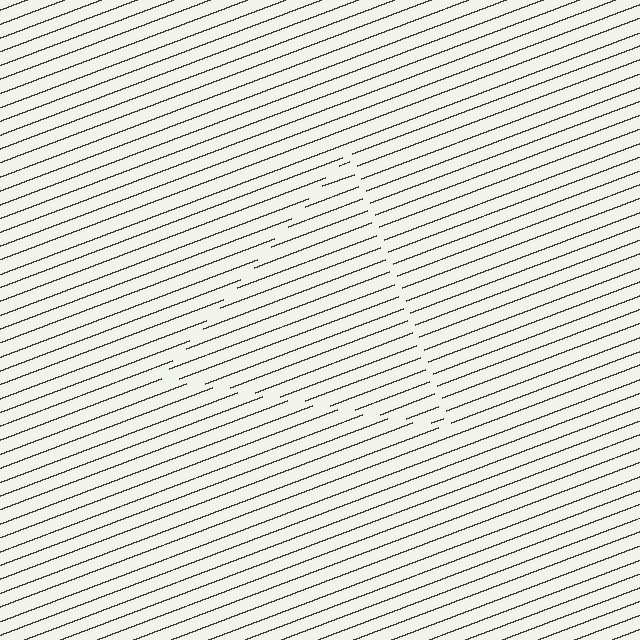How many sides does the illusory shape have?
3 sides — the line-ends trace a triangle.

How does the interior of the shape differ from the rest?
The interior of the shape contains the same grating, shifted by half a period — the contour is defined by the phase discontinuity where line-ends from the inner and outer gratings abut.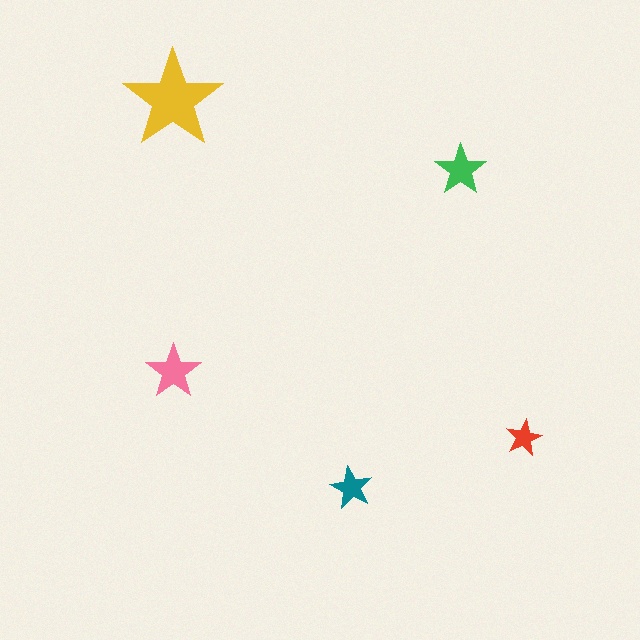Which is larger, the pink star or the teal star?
The pink one.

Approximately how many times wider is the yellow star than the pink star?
About 2 times wider.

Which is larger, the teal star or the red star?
The teal one.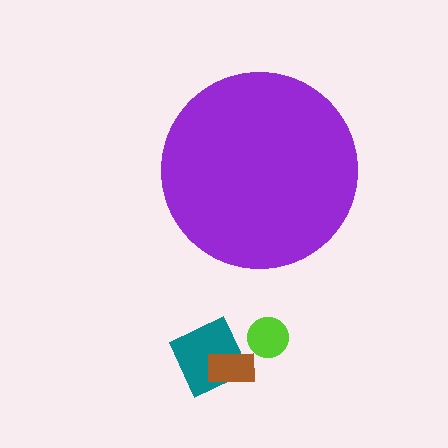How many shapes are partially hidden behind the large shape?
0 shapes are partially hidden.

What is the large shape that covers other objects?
A purple circle.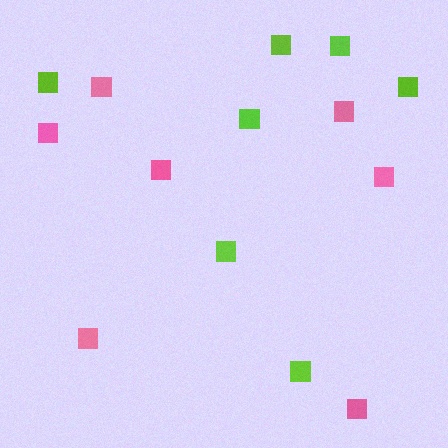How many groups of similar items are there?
There are 2 groups: one group of pink squares (7) and one group of lime squares (7).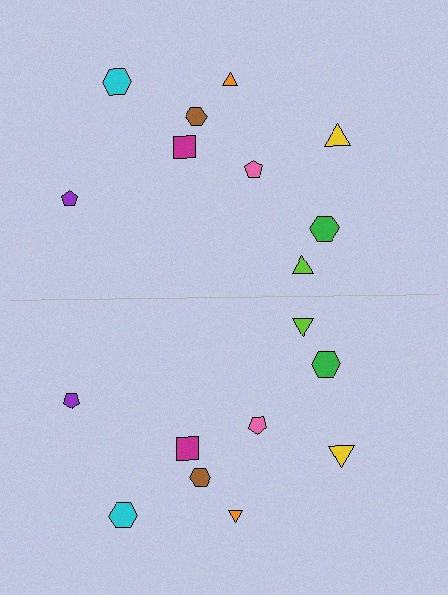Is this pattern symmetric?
Yes, this pattern has bilateral (reflection) symmetry.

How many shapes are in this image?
There are 18 shapes in this image.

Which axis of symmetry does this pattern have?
The pattern has a horizontal axis of symmetry running through the center of the image.